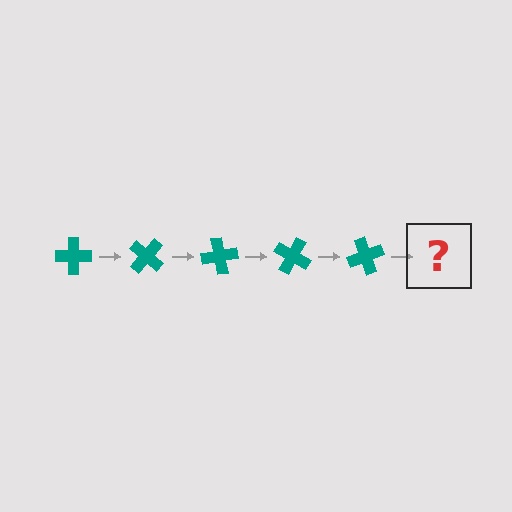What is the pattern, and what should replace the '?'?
The pattern is that the cross rotates 40 degrees each step. The '?' should be a teal cross rotated 200 degrees.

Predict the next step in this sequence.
The next step is a teal cross rotated 200 degrees.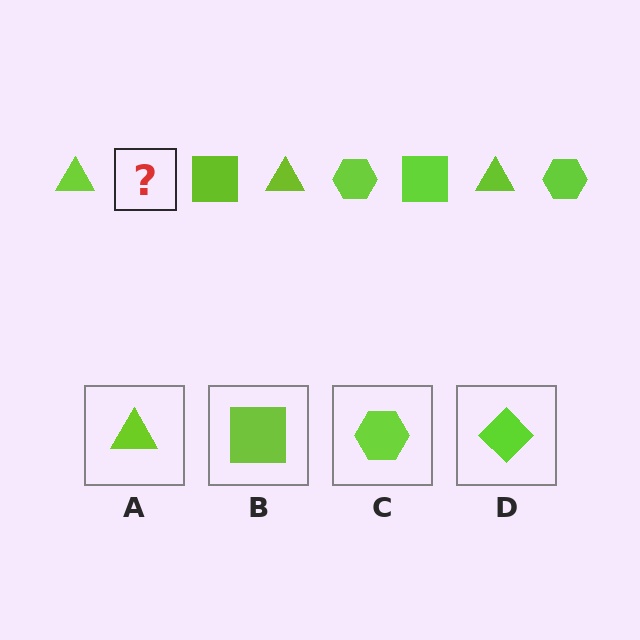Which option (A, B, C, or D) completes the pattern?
C.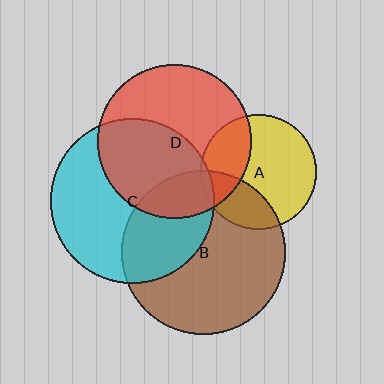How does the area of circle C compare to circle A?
Approximately 2.0 times.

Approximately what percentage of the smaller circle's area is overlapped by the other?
Approximately 30%.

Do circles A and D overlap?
Yes.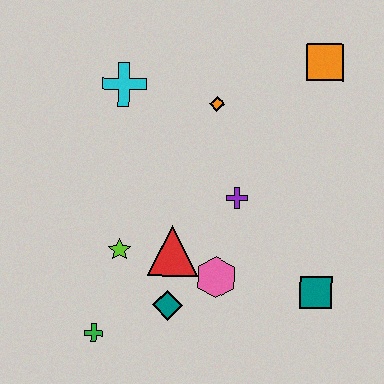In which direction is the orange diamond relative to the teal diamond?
The orange diamond is above the teal diamond.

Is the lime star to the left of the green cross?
No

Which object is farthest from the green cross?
The orange square is farthest from the green cross.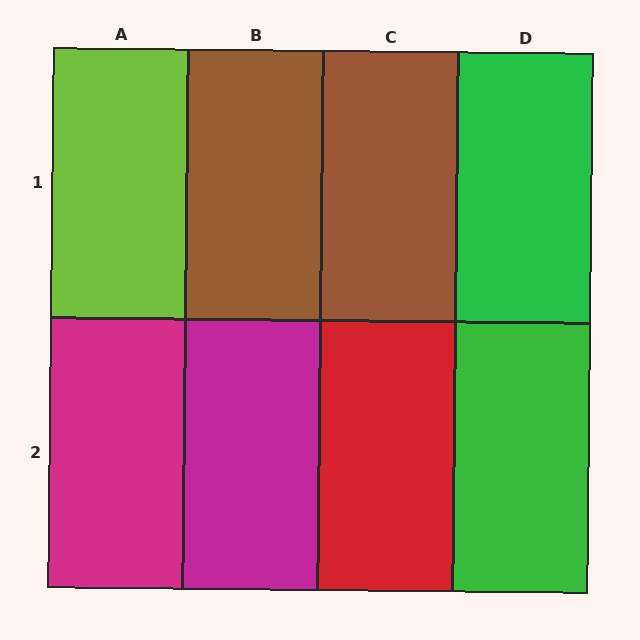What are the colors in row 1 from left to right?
Lime, brown, brown, green.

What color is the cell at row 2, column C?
Red.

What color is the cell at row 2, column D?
Green.